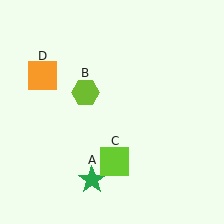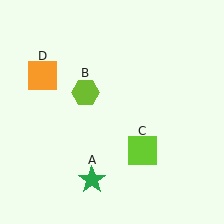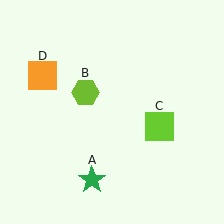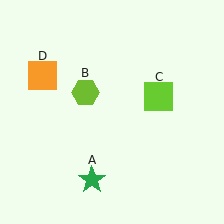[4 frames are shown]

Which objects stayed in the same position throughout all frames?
Green star (object A) and lime hexagon (object B) and orange square (object D) remained stationary.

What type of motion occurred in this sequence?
The lime square (object C) rotated counterclockwise around the center of the scene.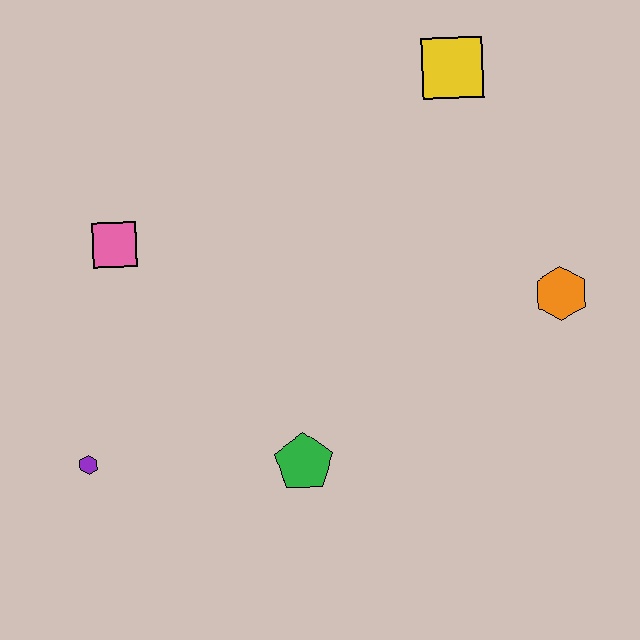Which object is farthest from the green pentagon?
The yellow square is farthest from the green pentagon.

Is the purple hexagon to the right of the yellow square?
No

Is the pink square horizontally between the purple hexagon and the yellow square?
Yes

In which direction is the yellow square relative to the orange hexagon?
The yellow square is above the orange hexagon.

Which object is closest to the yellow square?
The orange hexagon is closest to the yellow square.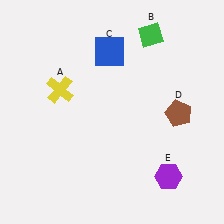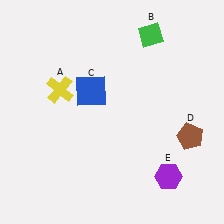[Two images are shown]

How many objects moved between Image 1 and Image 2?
2 objects moved between the two images.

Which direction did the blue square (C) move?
The blue square (C) moved down.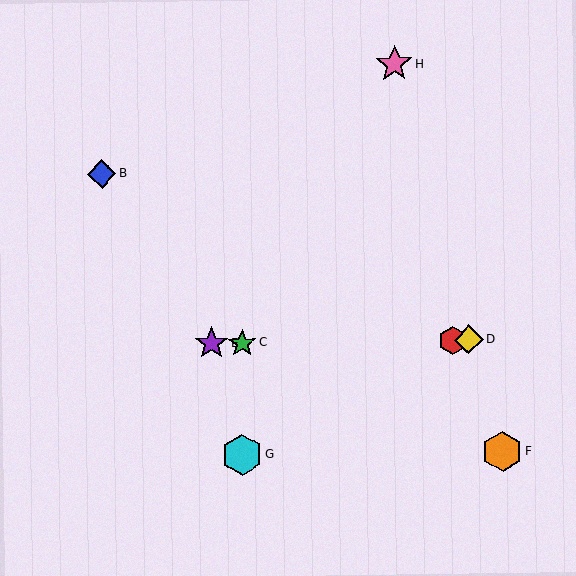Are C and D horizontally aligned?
Yes, both are at y≈343.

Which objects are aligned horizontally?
Objects A, C, D, E are aligned horizontally.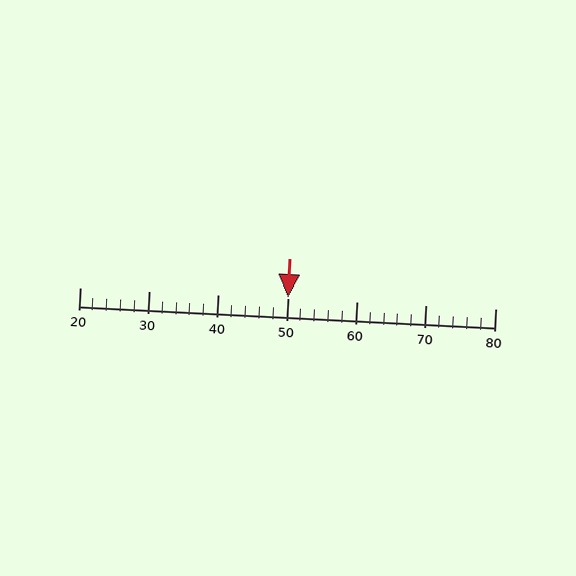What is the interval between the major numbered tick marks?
The major tick marks are spaced 10 units apart.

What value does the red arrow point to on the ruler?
The red arrow points to approximately 50.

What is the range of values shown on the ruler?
The ruler shows values from 20 to 80.